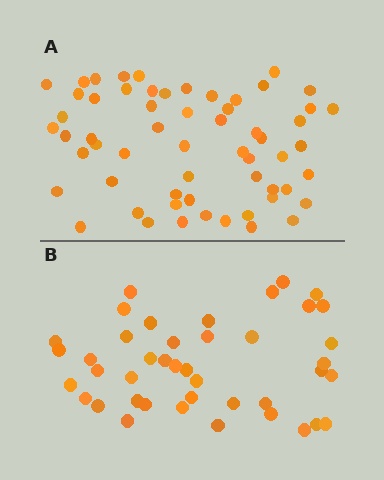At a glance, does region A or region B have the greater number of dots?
Region A (the top region) has more dots.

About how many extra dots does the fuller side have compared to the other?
Region A has approximately 15 more dots than region B.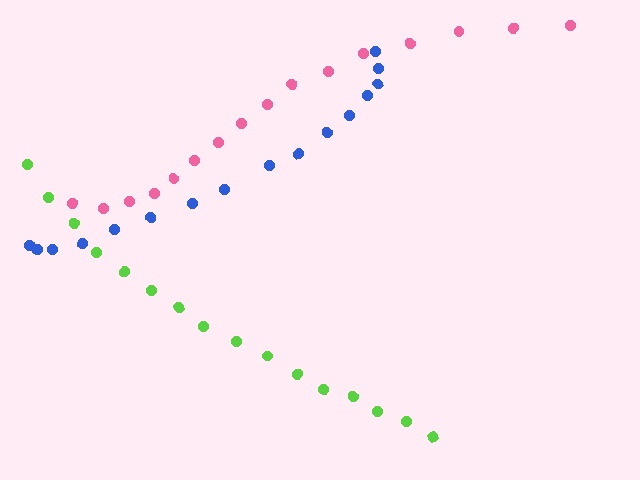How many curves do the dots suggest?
There are 3 distinct paths.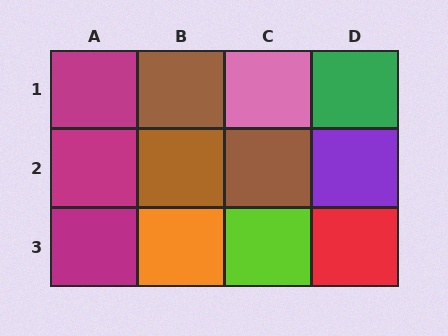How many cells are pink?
1 cell is pink.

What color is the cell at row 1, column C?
Pink.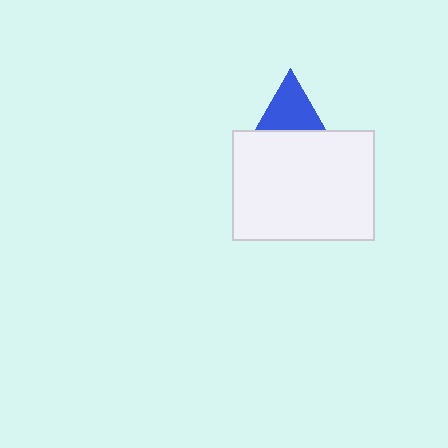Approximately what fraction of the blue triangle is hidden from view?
Roughly 63% of the blue triangle is hidden behind the white rectangle.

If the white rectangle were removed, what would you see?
You would see the complete blue triangle.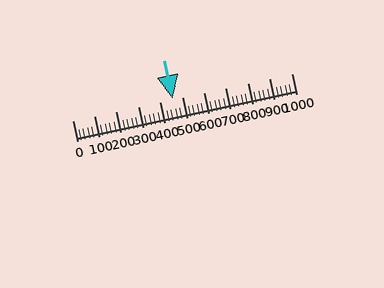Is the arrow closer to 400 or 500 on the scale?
The arrow is closer to 500.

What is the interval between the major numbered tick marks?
The major tick marks are spaced 100 units apart.